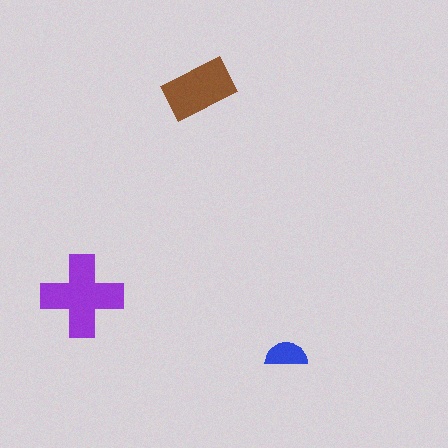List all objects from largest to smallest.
The purple cross, the brown rectangle, the blue semicircle.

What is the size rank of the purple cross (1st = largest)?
1st.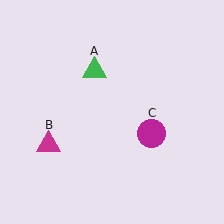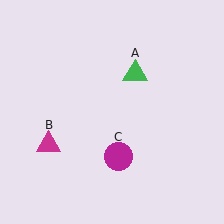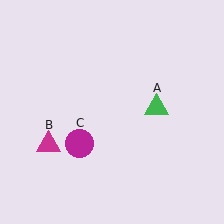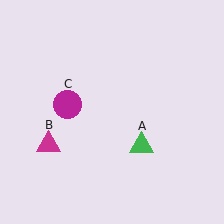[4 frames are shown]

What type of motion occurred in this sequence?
The green triangle (object A), magenta circle (object C) rotated clockwise around the center of the scene.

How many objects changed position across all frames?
2 objects changed position: green triangle (object A), magenta circle (object C).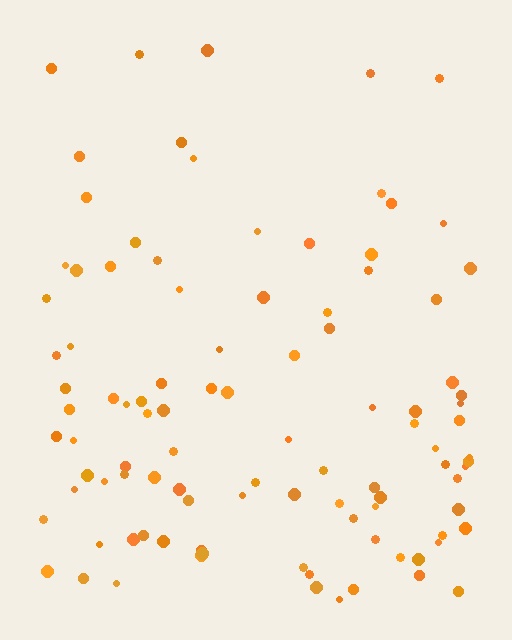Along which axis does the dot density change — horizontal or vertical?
Vertical.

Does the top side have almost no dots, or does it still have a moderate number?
Still a moderate number, just noticeably fewer than the bottom.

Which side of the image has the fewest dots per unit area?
The top.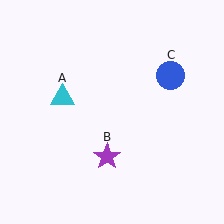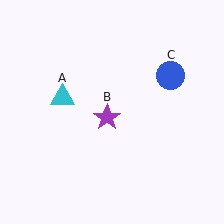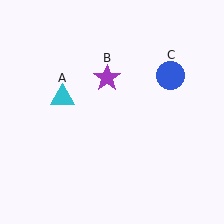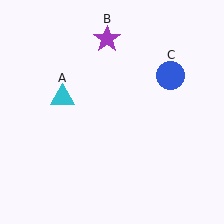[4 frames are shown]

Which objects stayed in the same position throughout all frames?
Cyan triangle (object A) and blue circle (object C) remained stationary.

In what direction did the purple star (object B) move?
The purple star (object B) moved up.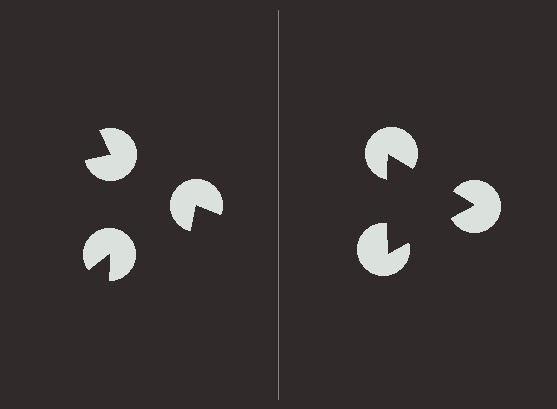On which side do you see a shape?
An illusory triangle appears on the right side. On the left side the wedge cuts are rotated, so no coherent shape forms.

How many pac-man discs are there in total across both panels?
6 — 3 on each side.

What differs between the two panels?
The pac-man discs are positioned identically on both sides; only the wedge orientations differ. On the right they align to a triangle; on the left they are misaligned.